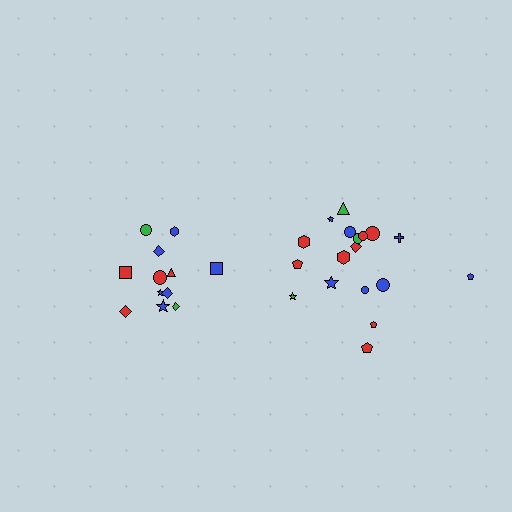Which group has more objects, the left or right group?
The right group.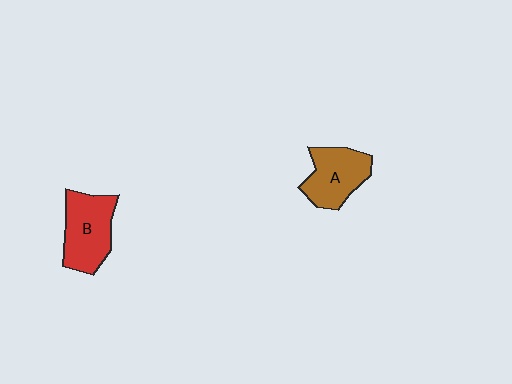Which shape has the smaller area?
Shape A (brown).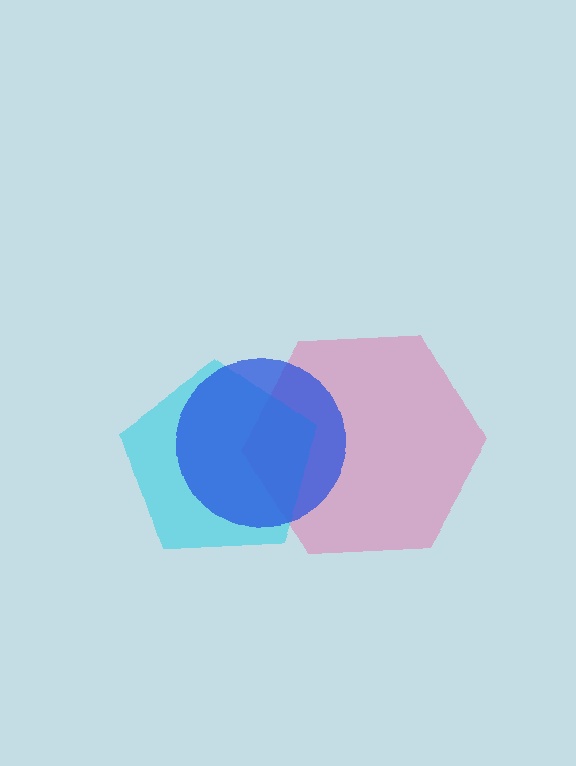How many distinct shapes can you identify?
There are 3 distinct shapes: a pink hexagon, a cyan pentagon, a blue circle.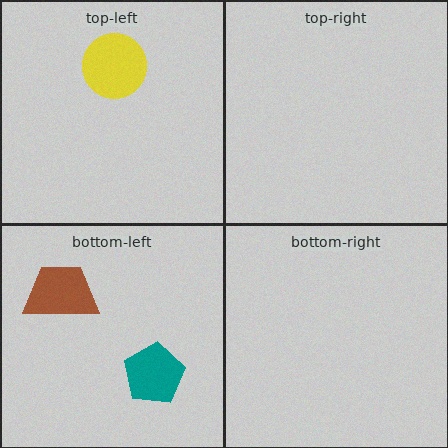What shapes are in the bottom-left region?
The brown trapezoid, the teal pentagon.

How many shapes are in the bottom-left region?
2.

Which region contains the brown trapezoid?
The bottom-left region.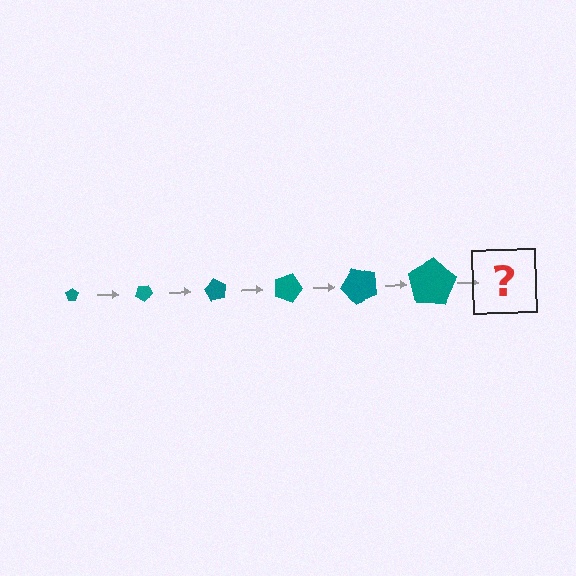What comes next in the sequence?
The next element should be a pentagon, larger than the previous one and rotated 180 degrees from the start.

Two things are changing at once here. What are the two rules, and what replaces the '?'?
The two rules are that the pentagon grows larger each step and it rotates 30 degrees each step. The '?' should be a pentagon, larger than the previous one and rotated 180 degrees from the start.